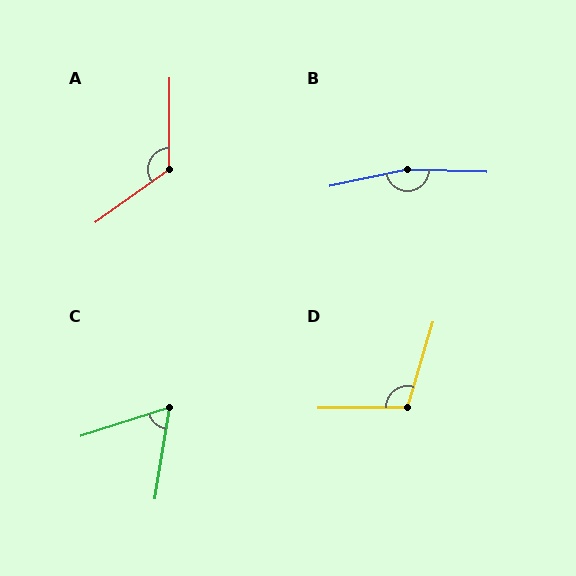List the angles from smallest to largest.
C (63°), D (106°), A (126°), B (166°).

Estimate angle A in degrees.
Approximately 126 degrees.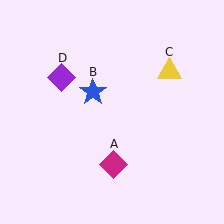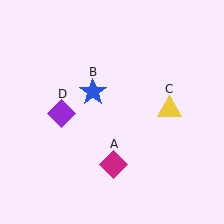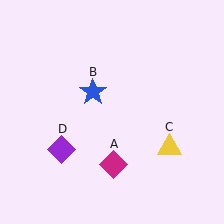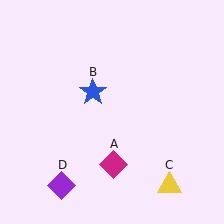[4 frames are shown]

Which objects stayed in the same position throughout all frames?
Magenta diamond (object A) and blue star (object B) remained stationary.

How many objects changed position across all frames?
2 objects changed position: yellow triangle (object C), purple diamond (object D).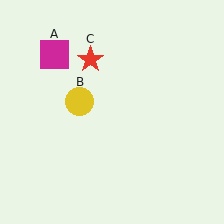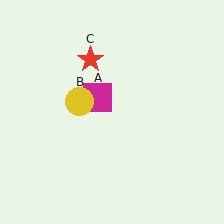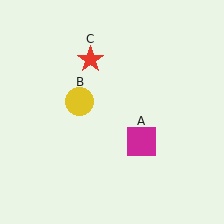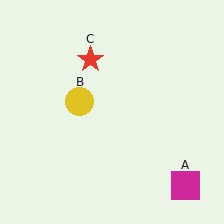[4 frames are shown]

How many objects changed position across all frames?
1 object changed position: magenta square (object A).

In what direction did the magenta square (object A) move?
The magenta square (object A) moved down and to the right.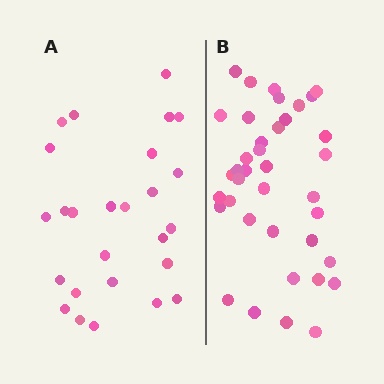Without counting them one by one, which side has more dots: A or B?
Region B (the right region) has more dots.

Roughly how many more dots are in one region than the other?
Region B has roughly 12 or so more dots than region A.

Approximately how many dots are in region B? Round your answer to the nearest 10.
About 40 dots. (The exact count is 38, which rounds to 40.)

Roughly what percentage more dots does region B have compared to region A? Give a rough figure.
About 45% more.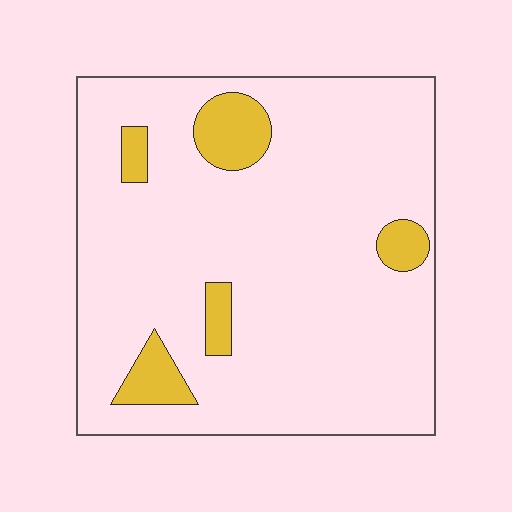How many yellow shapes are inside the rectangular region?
5.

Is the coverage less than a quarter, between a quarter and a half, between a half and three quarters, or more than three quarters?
Less than a quarter.